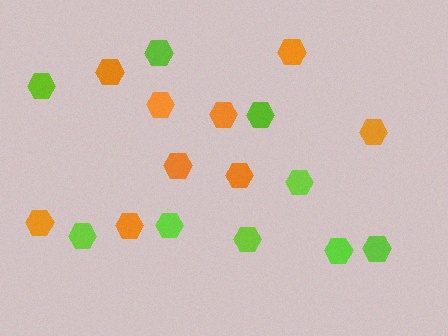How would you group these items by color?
There are 2 groups: one group of lime hexagons (9) and one group of orange hexagons (9).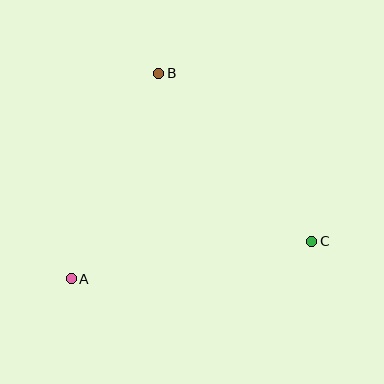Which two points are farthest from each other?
Points A and C are farthest from each other.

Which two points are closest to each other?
Points A and B are closest to each other.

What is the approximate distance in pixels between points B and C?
The distance between B and C is approximately 227 pixels.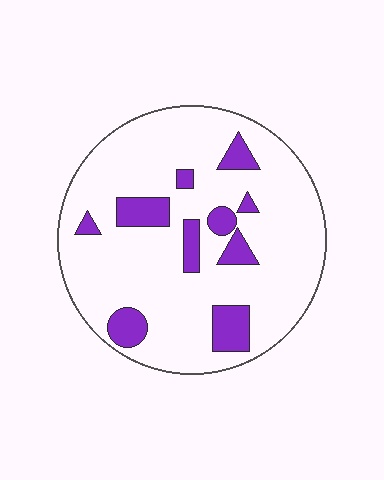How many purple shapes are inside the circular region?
10.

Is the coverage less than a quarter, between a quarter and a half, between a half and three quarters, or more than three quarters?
Less than a quarter.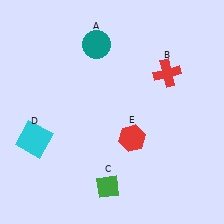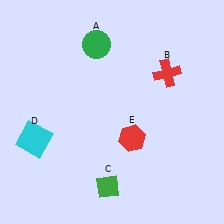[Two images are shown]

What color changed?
The circle (A) changed from teal in Image 1 to green in Image 2.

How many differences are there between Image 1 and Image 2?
There is 1 difference between the two images.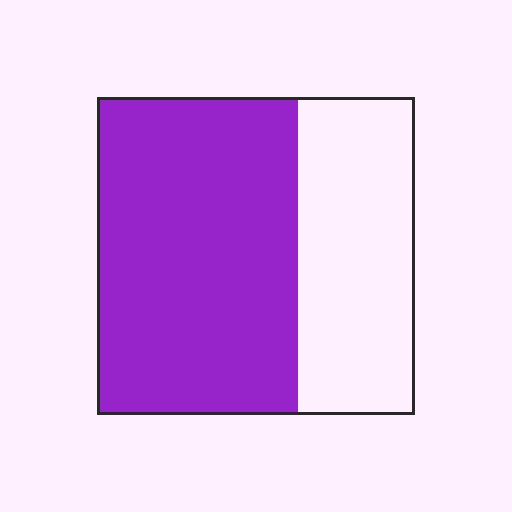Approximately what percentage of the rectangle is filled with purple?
Approximately 65%.